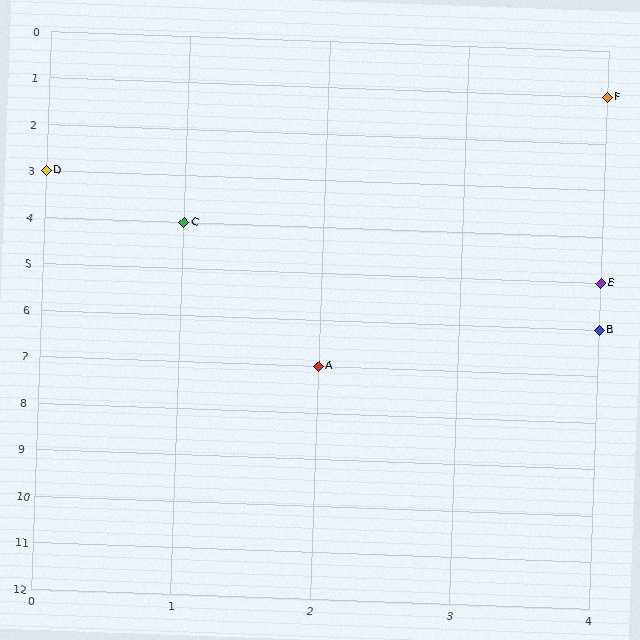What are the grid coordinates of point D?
Point D is at grid coordinates (0, 3).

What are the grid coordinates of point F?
Point F is at grid coordinates (4, 1).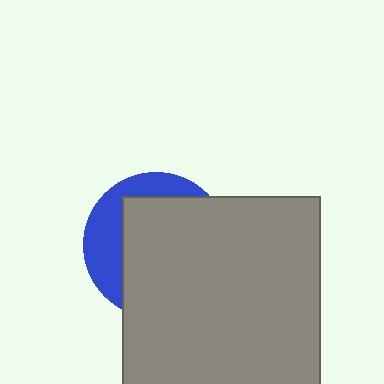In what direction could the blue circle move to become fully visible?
The blue circle could move toward the upper-left. That would shift it out from behind the gray square entirely.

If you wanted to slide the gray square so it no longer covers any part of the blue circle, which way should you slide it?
Slide it toward the lower-right — that is the most direct way to separate the two shapes.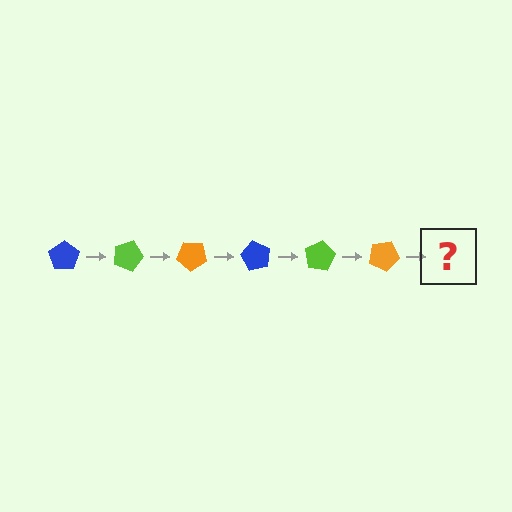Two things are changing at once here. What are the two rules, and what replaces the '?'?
The two rules are that it rotates 20 degrees each step and the color cycles through blue, lime, and orange. The '?' should be a blue pentagon, rotated 120 degrees from the start.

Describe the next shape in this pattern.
It should be a blue pentagon, rotated 120 degrees from the start.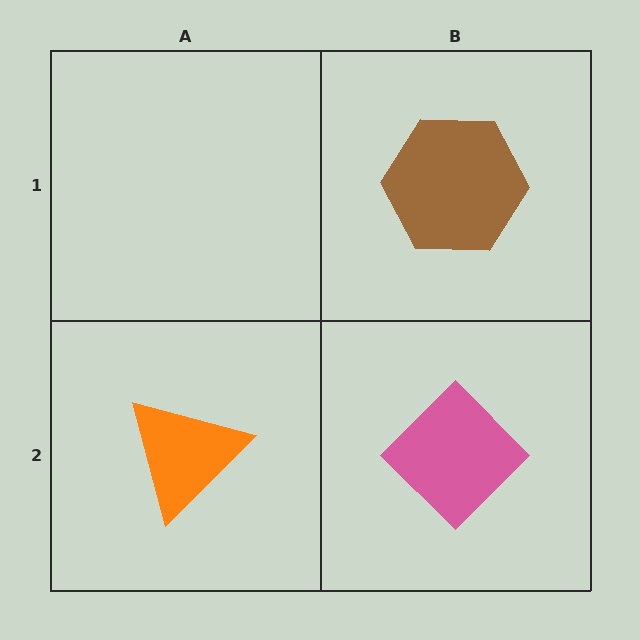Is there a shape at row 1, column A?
No, that cell is empty.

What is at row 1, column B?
A brown hexagon.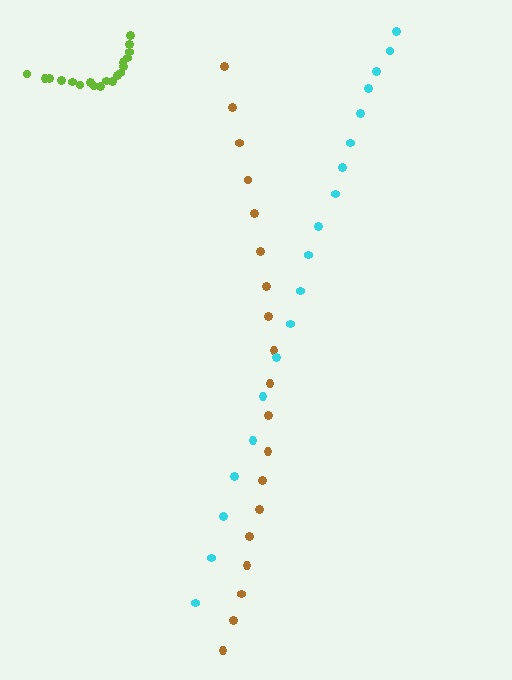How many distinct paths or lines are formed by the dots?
There are 3 distinct paths.